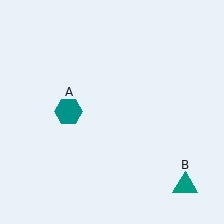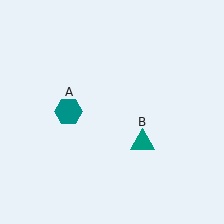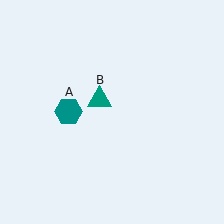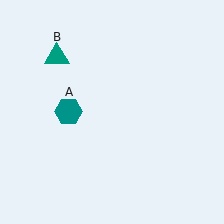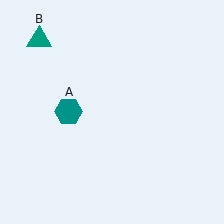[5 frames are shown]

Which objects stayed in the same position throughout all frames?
Teal hexagon (object A) remained stationary.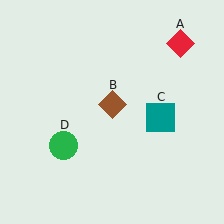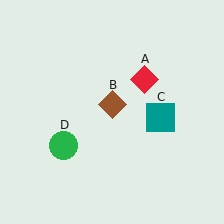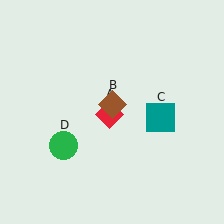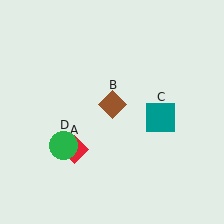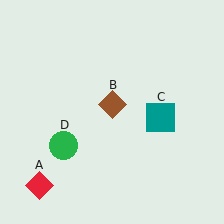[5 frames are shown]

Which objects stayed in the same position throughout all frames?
Brown diamond (object B) and teal square (object C) and green circle (object D) remained stationary.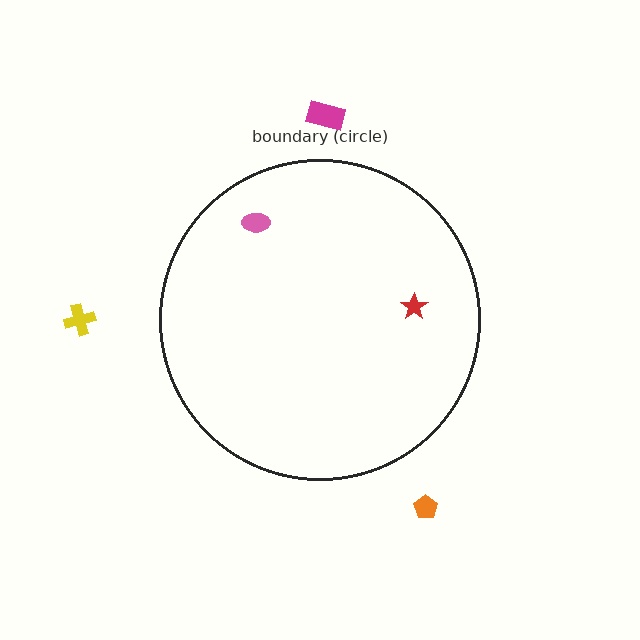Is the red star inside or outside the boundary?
Inside.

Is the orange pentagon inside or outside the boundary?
Outside.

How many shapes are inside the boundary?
2 inside, 3 outside.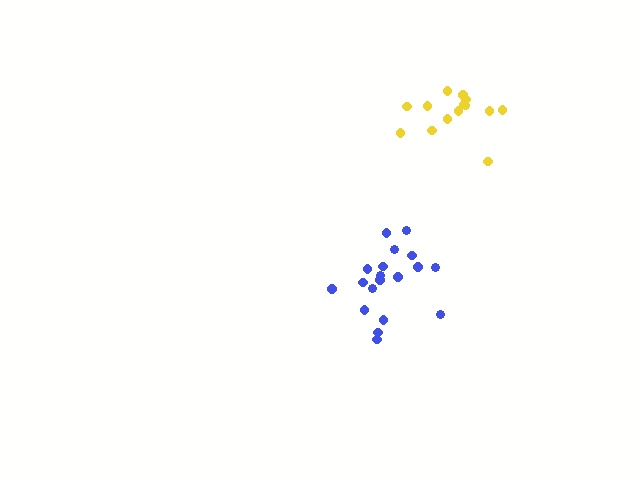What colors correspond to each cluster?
The clusters are colored: blue, yellow.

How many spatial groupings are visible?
There are 2 spatial groupings.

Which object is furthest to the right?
The yellow cluster is rightmost.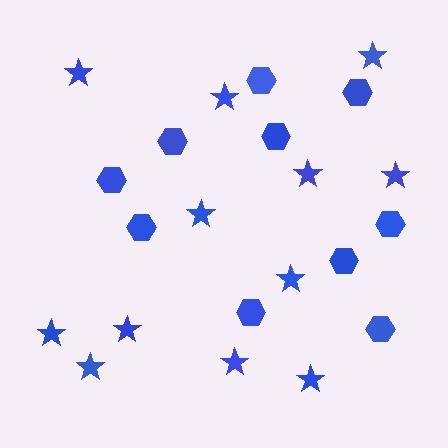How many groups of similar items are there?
There are 2 groups: one group of hexagons (10) and one group of stars (12).